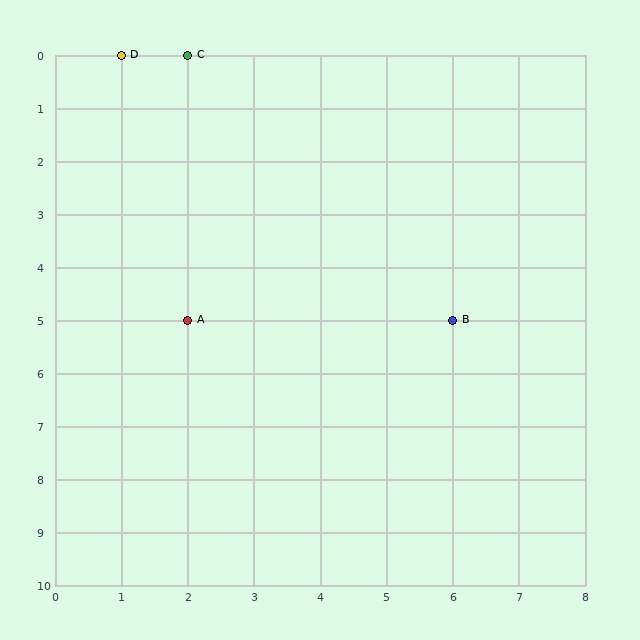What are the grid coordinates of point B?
Point B is at grid coordinates (6, 5).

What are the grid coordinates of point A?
Point A is at grid coordinates (2, 5).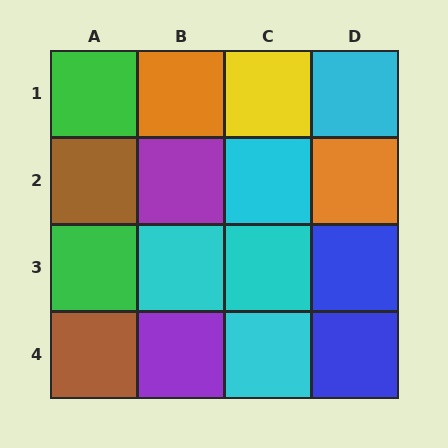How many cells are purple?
2 cells are purple.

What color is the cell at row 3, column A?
Green.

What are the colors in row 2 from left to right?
Brown, purple, cyan, orange.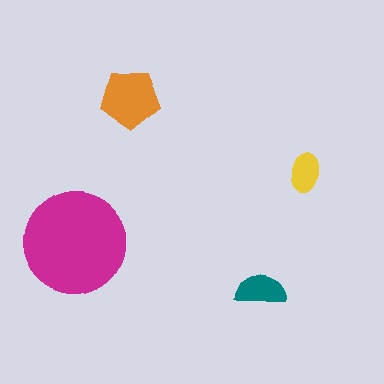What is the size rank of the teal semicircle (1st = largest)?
3rd.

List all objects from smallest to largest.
The yellow ellipse, the teal semicircle, the orange pentagon, the magenta circle.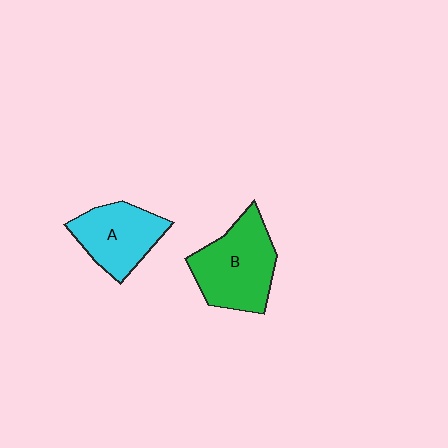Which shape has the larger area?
Shape B (green).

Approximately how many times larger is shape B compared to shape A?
Approximately 1.3 times.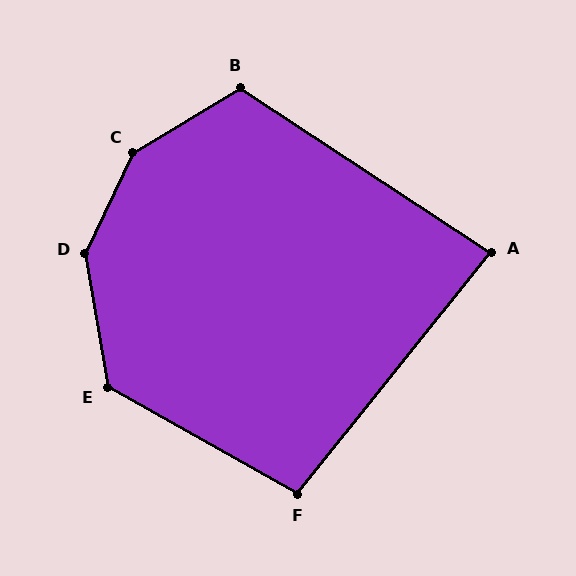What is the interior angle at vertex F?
Approximately 100 degrees (obtuse).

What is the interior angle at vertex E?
Approximately 129 degrees (obtuse).